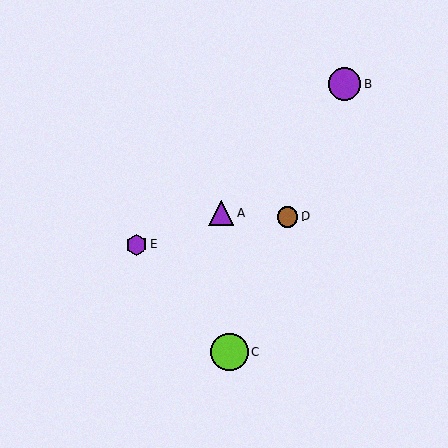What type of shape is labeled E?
Shape E is a purple hexagon.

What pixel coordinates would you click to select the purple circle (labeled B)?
Click at (345, 84) to select the purple circle B.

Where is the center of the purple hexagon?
The center of the purple hexagon is at (137, 244).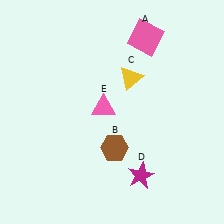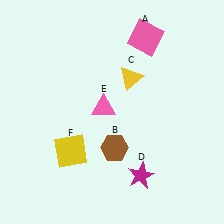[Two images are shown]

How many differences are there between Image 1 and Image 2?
There is 1 difference between the two images.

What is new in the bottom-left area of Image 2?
A yellow square (F) was added in the bottom-left area of Image 2.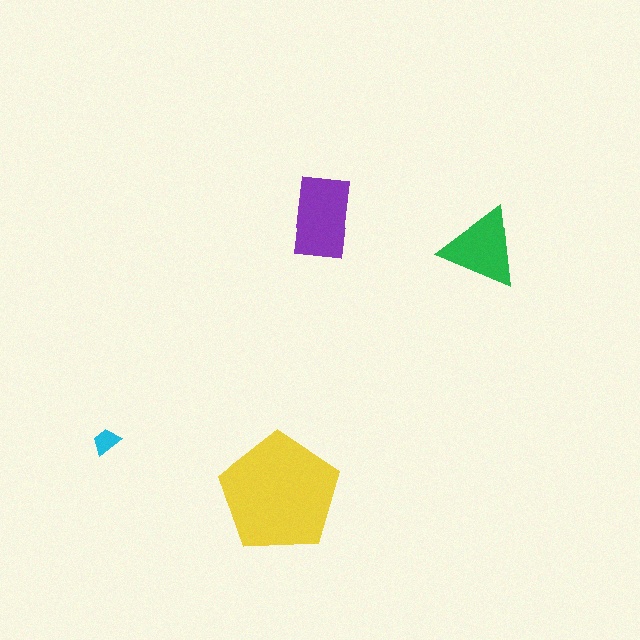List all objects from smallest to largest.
The cyan trapezoid, the green triangle, the purple rectangle, the yellow pentagon.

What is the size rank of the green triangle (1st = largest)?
3rd.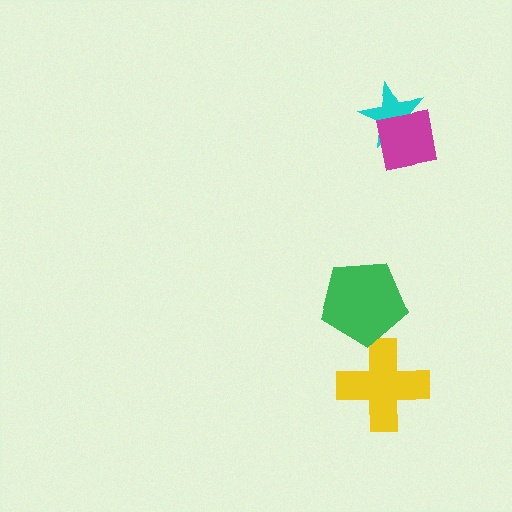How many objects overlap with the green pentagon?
0 objects overlap with the green pentagon.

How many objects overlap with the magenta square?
1 object overlaps with the magenta square.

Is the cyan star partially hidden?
Yes, it is partially covered by another shape.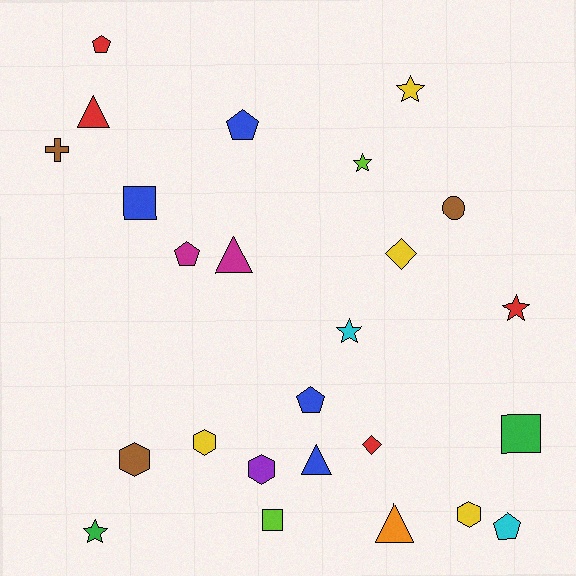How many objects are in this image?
There are 25 objects.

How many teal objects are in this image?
There are no teal objects.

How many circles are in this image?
There is 1 circle.